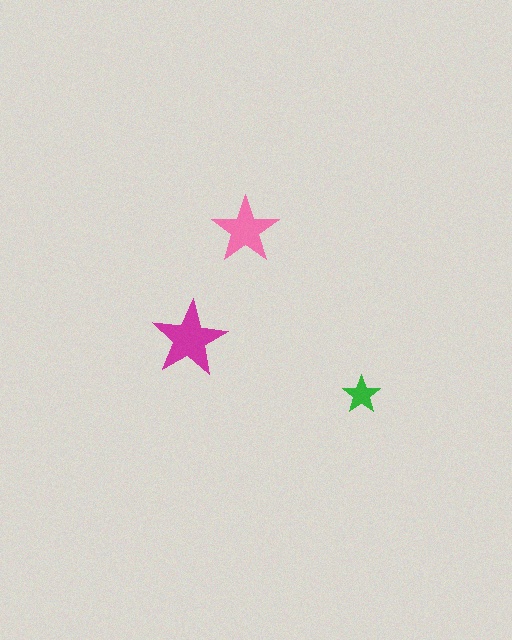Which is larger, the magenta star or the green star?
The magenta one.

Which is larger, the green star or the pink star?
The pink one.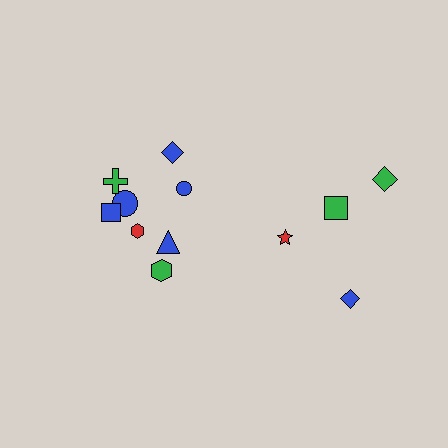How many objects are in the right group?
There are 4 objects.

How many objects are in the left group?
There are 8 objects.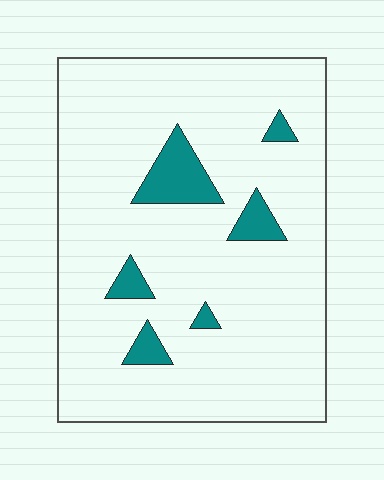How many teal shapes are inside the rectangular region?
6.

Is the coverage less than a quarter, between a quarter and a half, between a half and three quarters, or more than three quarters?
Less than a quarter.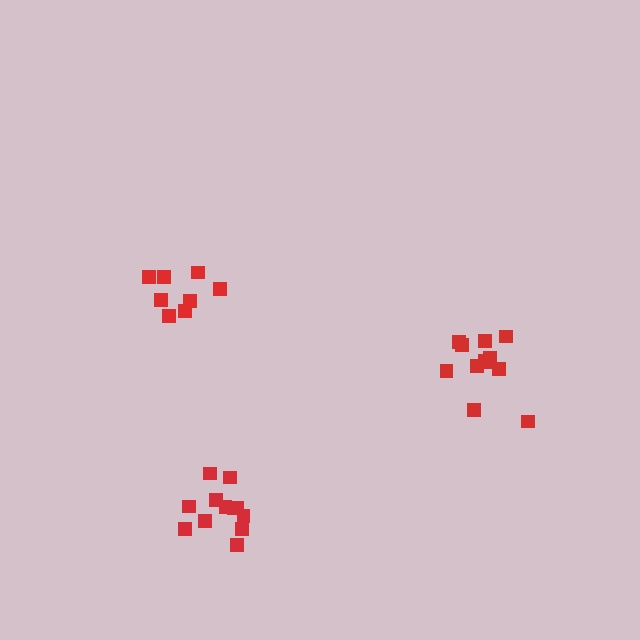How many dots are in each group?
Group 1: 12 dots, Group 2: 12 dots, Group 3: 8 dots (32 total).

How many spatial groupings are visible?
There are 3 spatial groupings.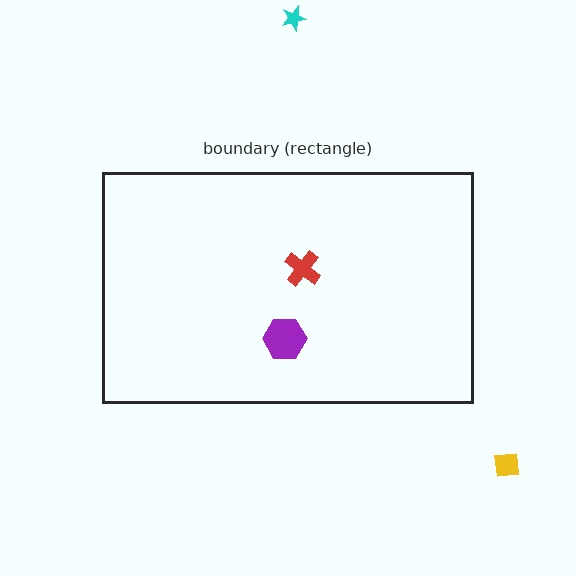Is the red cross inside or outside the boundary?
Inside.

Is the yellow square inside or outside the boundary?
Outside.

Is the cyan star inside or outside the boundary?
Outside.